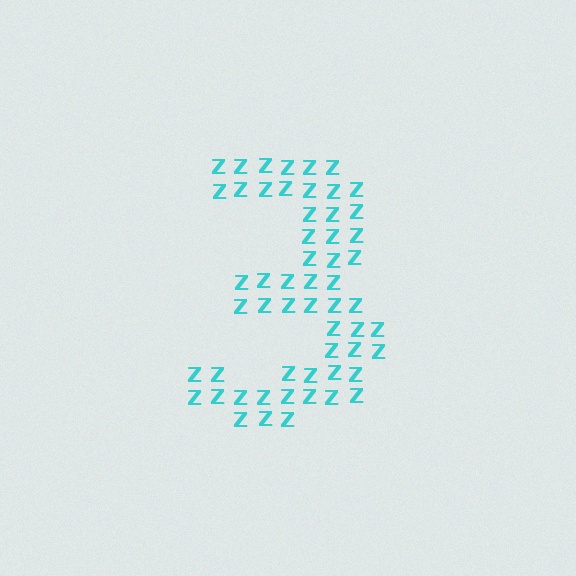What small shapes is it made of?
It is made of small letter Z's.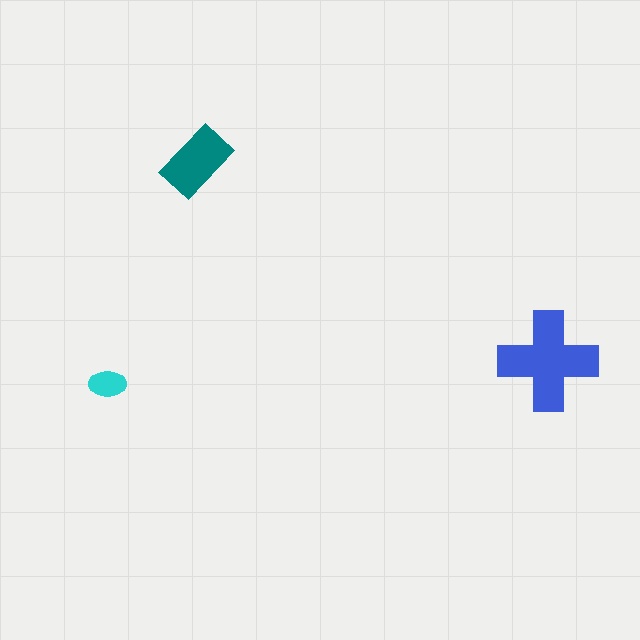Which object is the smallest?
The cyan ellipse.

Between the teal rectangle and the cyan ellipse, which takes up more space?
The teal rectangle.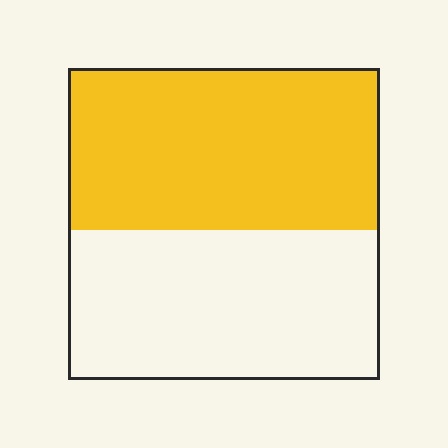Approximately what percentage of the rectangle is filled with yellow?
Approximately 50%.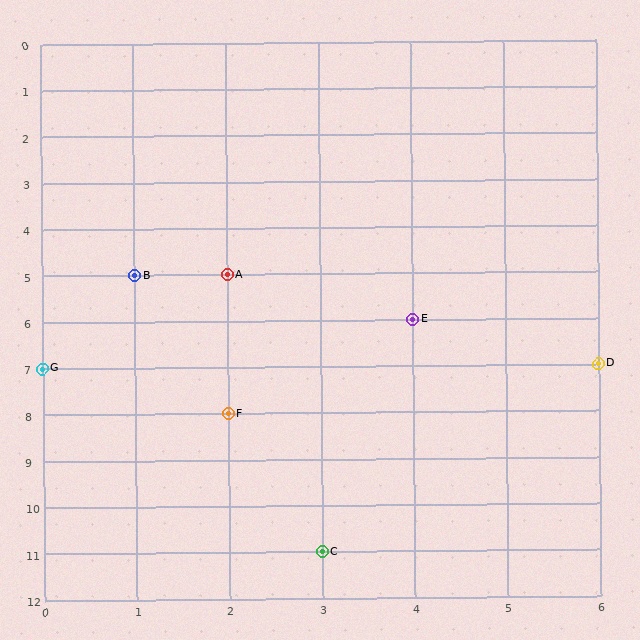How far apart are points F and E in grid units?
Points F and E are 2 columns and 2 rows apart (about 2.8 grid units diagonally).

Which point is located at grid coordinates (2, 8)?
Point F is at (2, 8).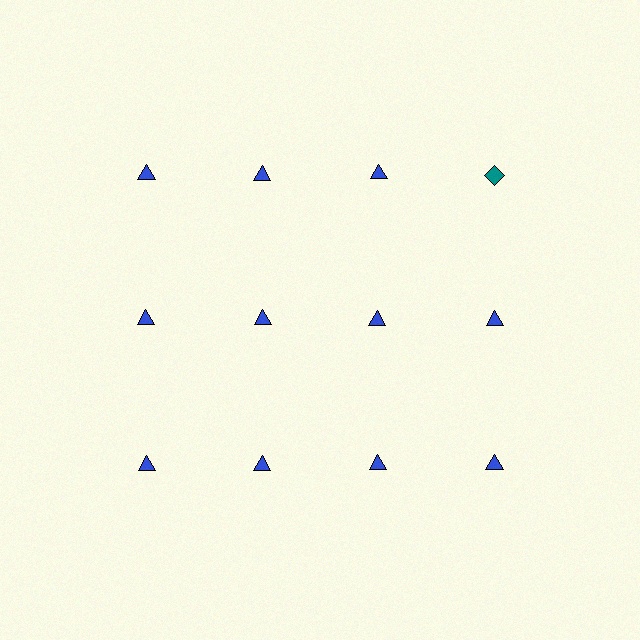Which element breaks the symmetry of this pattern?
The teal diamond in the top row, second from right column breaks the symmetry. All other shapes are blue triangles.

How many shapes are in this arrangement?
There are 12 shapes arranged in a grid pattern.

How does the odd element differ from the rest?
It differs in both color (teal instead of blue) and shape (diamond instead of triangle).